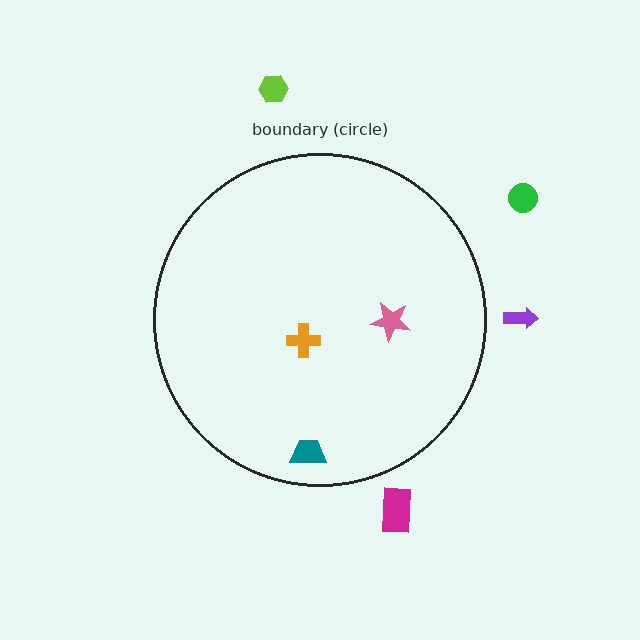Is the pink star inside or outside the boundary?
Inside.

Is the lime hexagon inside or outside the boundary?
Outside.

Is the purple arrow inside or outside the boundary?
Outside.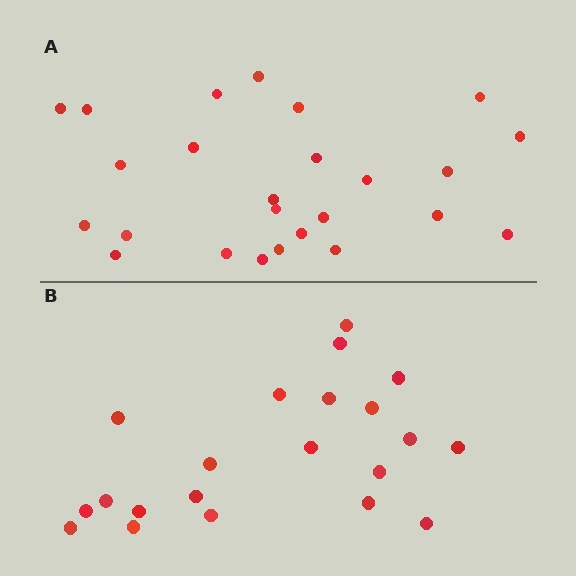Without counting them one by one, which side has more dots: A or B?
Region A (the top region) has more dots.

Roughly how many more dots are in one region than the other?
Region A has about 4 more dots than region B.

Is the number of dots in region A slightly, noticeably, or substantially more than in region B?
Region A has only slightly more — the two regions are fairly close. The ratio is roughly 1.2 to 1.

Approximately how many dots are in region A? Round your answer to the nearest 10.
About 20 dots. (The exact count is 25, which rounds to 20.)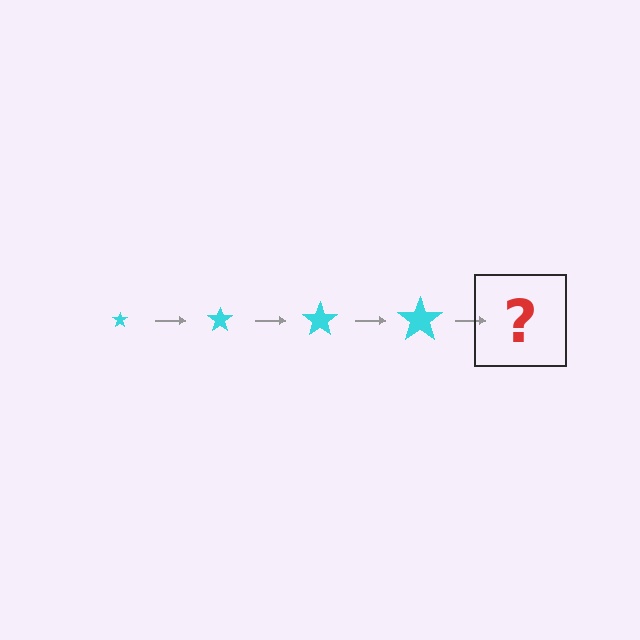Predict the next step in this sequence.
The next step is a cyan star, larger than the previous one.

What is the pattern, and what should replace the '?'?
The pattern is that the star gets progressively larger each step. The '?' should be a cyan star, larger than the previous one.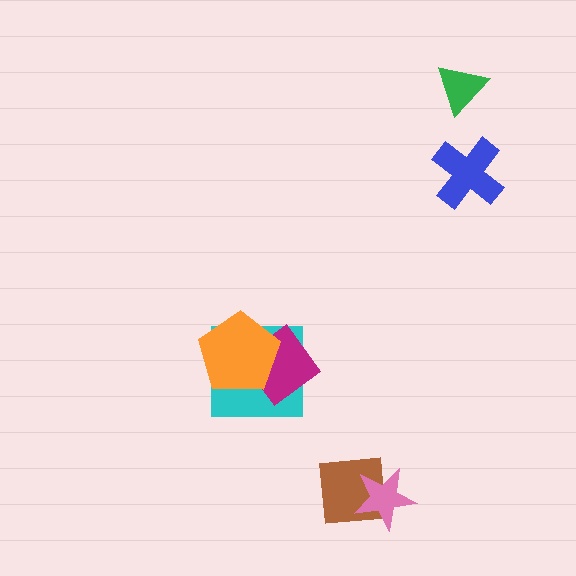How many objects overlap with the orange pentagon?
2 objects overlap with the orange pentagon.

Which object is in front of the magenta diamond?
The orange pentagon is in front of the magenta diamond.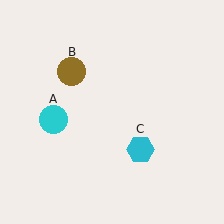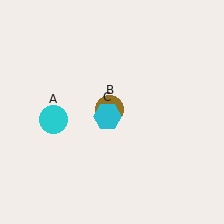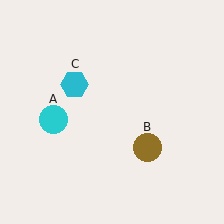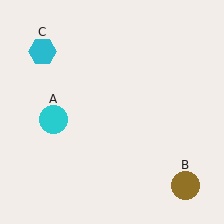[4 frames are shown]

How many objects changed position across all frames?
2 objects changed position: brown circle (object B), cyan hexagon (object C).